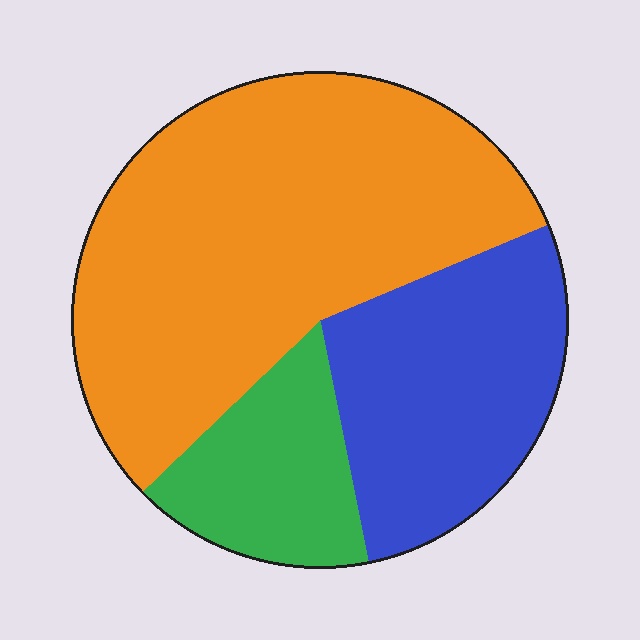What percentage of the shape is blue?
Blue takes up between a quarter and a half of the shape.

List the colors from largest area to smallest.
From largest to smallest: orange, blue, green.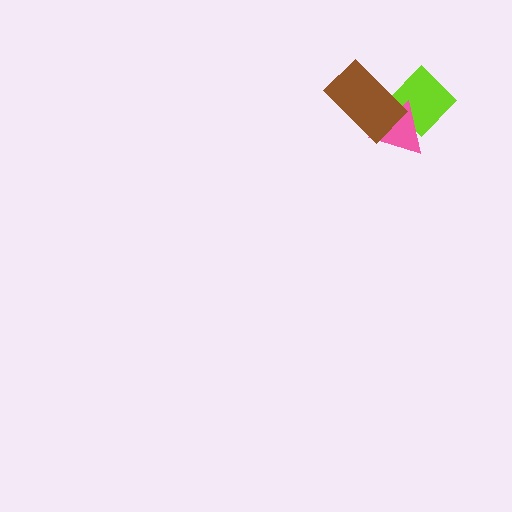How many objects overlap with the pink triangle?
2 objects overlap with the pink triangle.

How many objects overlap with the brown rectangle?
2 objects overlap with the brown rectangle.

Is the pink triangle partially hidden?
Yes, it is partially covered by another shape.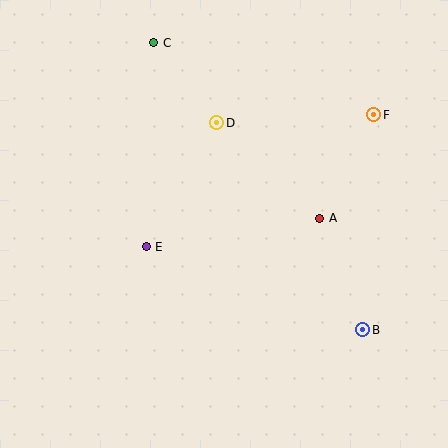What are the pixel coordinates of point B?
Point B is at (363, 330).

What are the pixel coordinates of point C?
Point C is at (154, 43).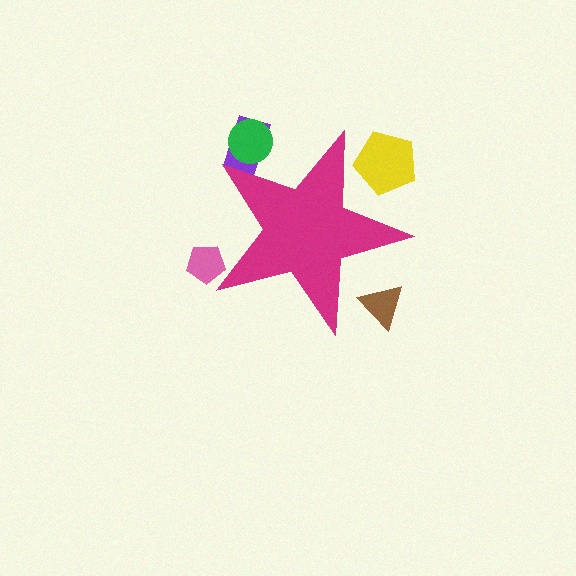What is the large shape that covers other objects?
A magenta star.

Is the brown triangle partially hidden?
Yes, the brown triangle is partially hidden behind the magenta star.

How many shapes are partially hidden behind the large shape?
5 shapes are partially hidden.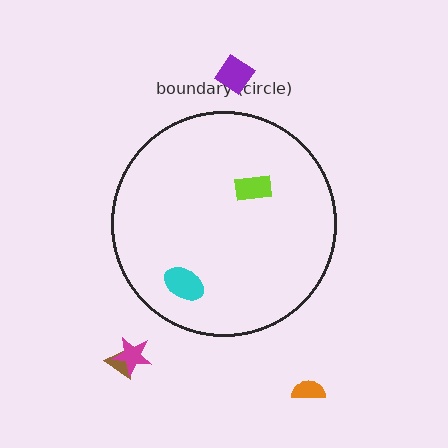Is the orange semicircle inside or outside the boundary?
Outside.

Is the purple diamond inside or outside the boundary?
Outside.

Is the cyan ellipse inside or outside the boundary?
Inside.